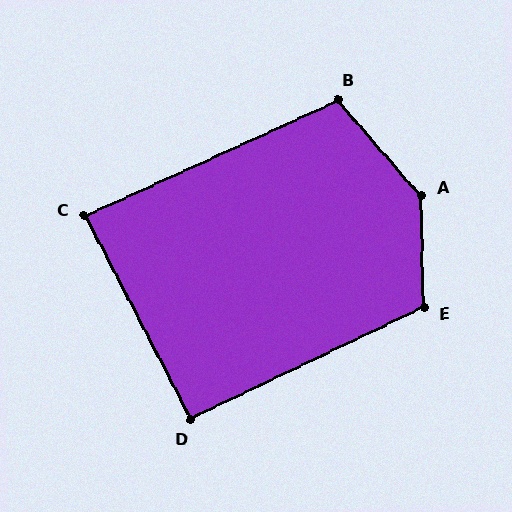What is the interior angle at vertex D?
Approximately 92 degrees (approximately right).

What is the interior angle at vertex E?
Approximately 114 degrees (obtuse).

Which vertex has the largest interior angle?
A, at approximately 140 degrees.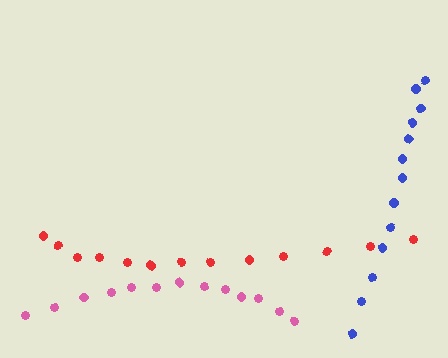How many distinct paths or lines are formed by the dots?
There are 3 distinct paths.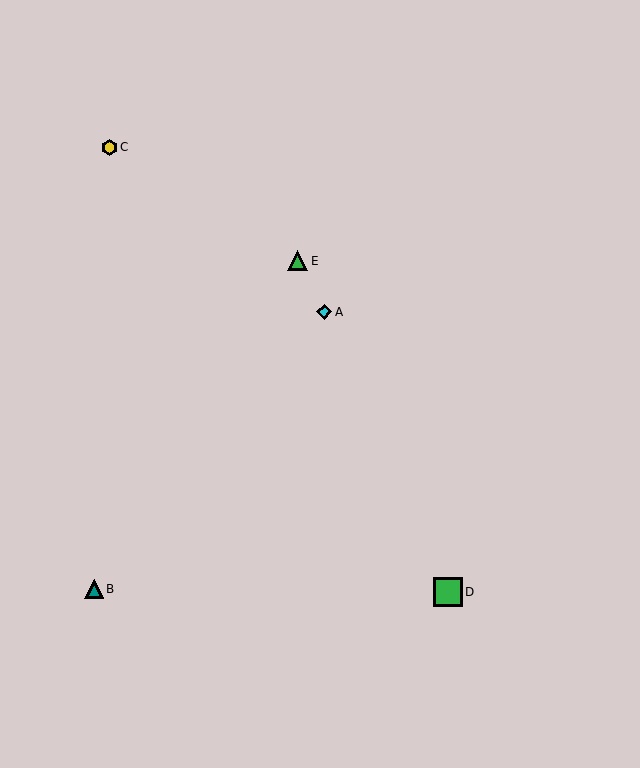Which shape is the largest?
The green square (labeled D) is the largest.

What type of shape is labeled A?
Shape A is a cyan diamond.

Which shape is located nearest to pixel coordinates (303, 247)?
The green triangle (labeled E) at (298, 261) is nearest to that location.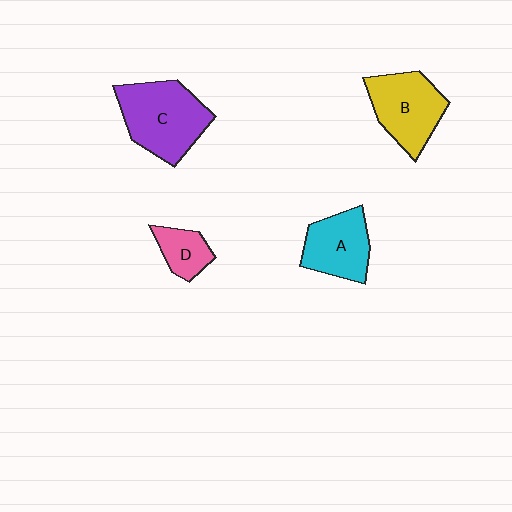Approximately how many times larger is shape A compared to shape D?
Approximately 1.8 times.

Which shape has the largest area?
Shape C (purple).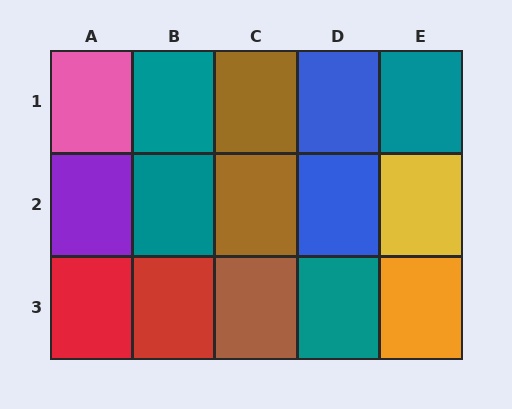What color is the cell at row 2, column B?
Teal.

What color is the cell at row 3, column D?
Teal.